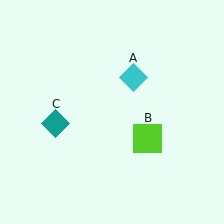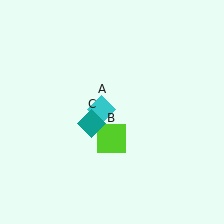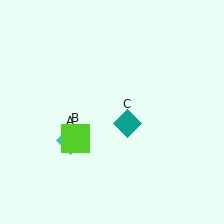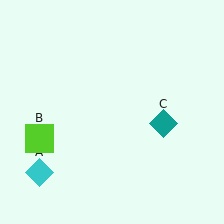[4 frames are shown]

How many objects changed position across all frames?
3 objects changed position: cyan diamond (object A), lime square (object B), teal diamond (object C).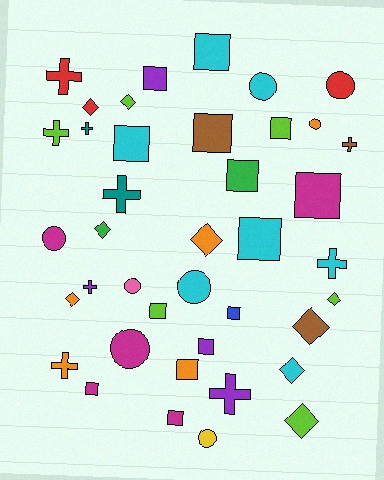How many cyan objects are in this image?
There are 7 cyan objects.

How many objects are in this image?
There are 40 objects.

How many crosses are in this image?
There are 9 crosses.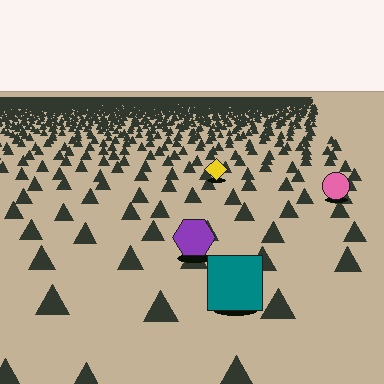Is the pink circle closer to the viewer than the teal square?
No. The teal square is closer — you can tell from the texture gradient: the ground texture is coarser near it.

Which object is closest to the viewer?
The teal square is closest. The texture marks near it are larger and more spread out.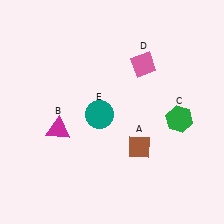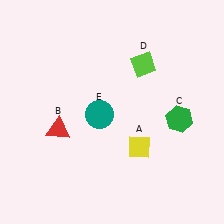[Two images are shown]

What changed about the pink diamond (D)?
In Image 1, D is pink. In Image 2, it changed to lime.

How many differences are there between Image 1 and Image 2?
There are 3 differences between the two images.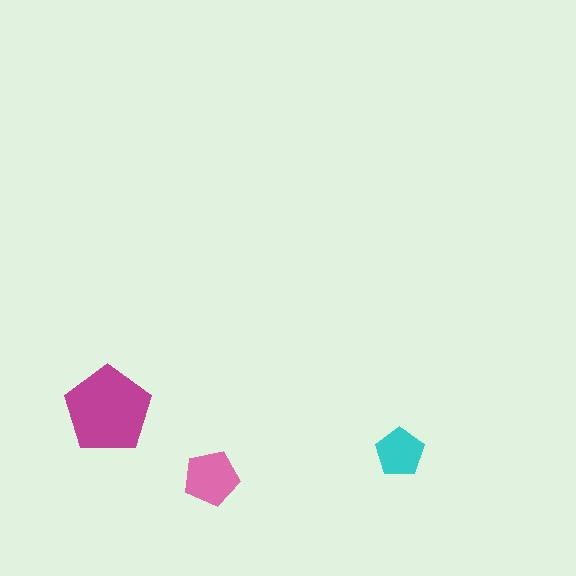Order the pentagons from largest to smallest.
the magenta one, the pink one, the cyan one.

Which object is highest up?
The magenta pentagon is topmost.